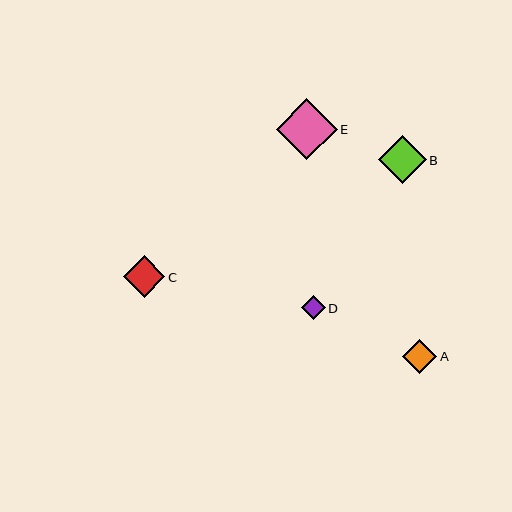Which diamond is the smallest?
Diamond D is the smallest with a size of approximately 24 pixels.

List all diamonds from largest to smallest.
From largest to smallest: E, B, C, A, D.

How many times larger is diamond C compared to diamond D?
Diamond C is approximately 1.8 times the size of diamond D.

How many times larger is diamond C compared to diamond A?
Diamond C is approximately 1.2 times the size of diamond A.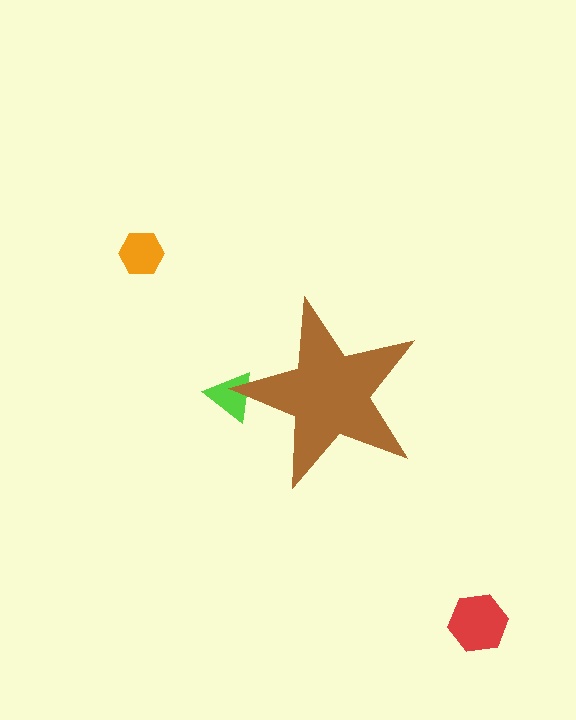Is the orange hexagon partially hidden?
No, the orange hexagon is fully visible.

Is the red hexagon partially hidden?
No, the red hexagon is fully visible.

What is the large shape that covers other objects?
A brown star.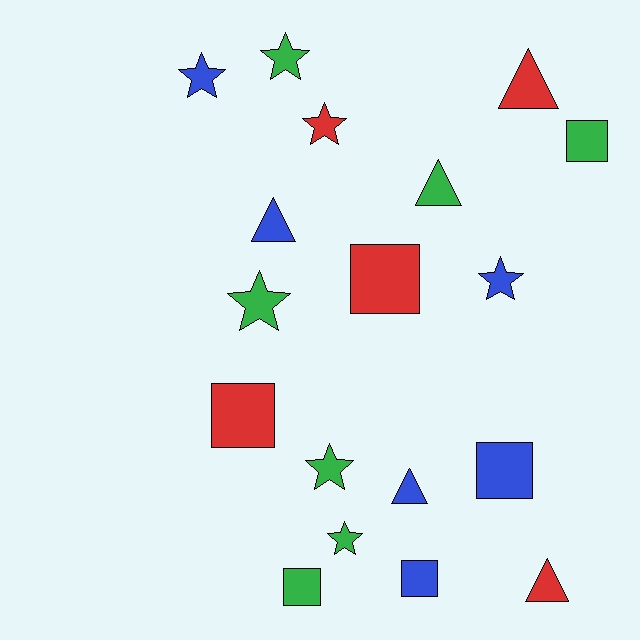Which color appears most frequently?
Green, with 7 objects.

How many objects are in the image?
There are 18 objects.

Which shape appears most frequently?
Star, with 7 objects.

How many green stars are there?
There are 4 green stars.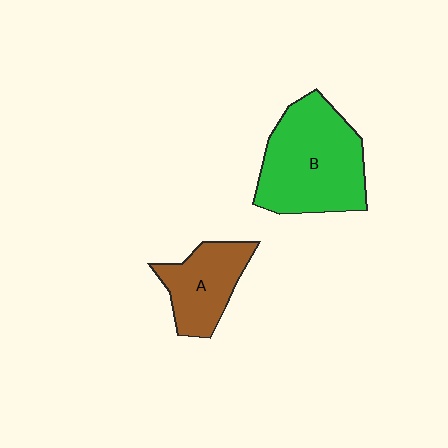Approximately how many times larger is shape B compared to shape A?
Approximately 1.8 times.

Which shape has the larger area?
Shape B (green).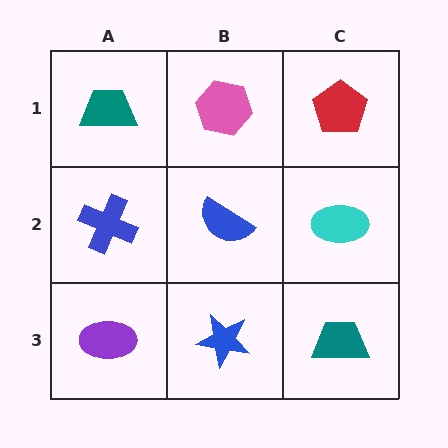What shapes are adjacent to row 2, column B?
A pink hexagon (row 1, column B), a blue star (row 3, column B), a blue cross (row 2, column A), a cyan ellipse (row 2, column C).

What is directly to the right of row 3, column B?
A teal trapezoid.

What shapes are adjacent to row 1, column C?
A cyan ellipse (row 2, column C), a pink hexagon (row 1, column B).